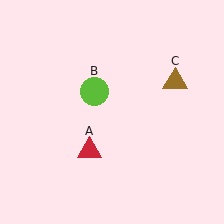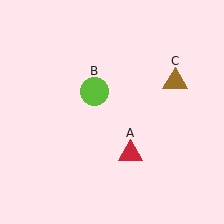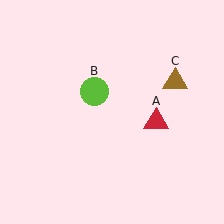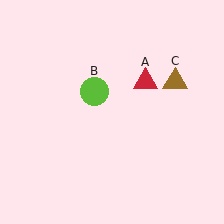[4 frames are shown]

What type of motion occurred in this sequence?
The red triangle (object A) rotated counterclockwise around the center of the scene.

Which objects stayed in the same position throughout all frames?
Lime circle (object B) and brown triangle (object C) remained stationary.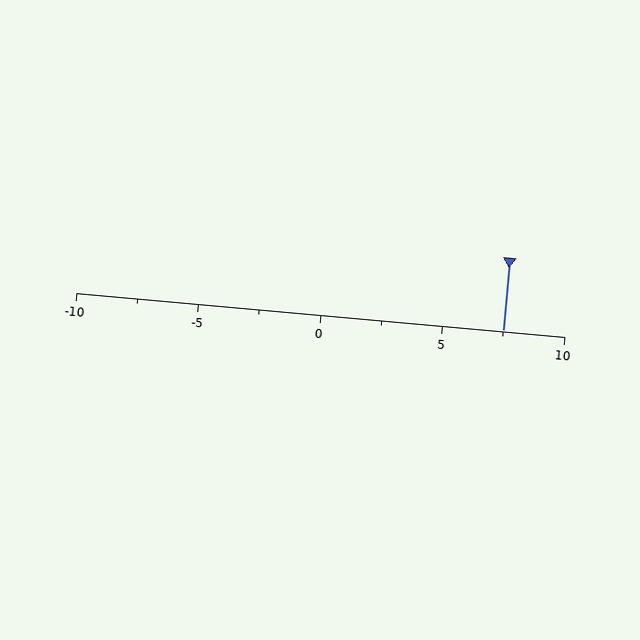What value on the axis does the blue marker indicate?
The marker indicates approximately 7.5.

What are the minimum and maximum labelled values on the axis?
The axis runs from -10 to 10.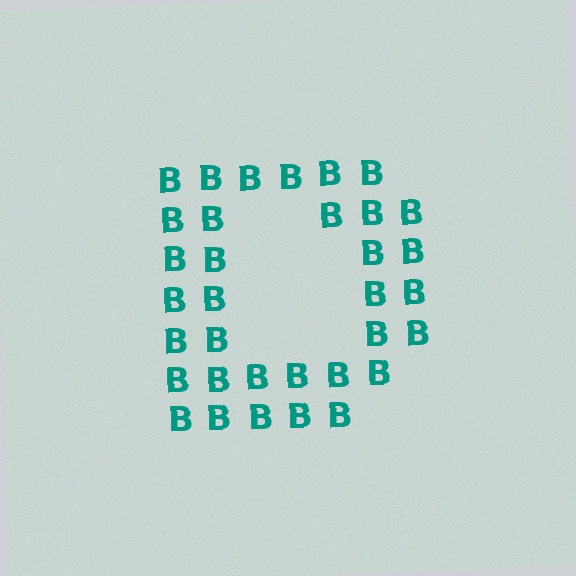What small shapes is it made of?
It is made of small letter B's.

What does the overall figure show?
The overall figure shows the letter D.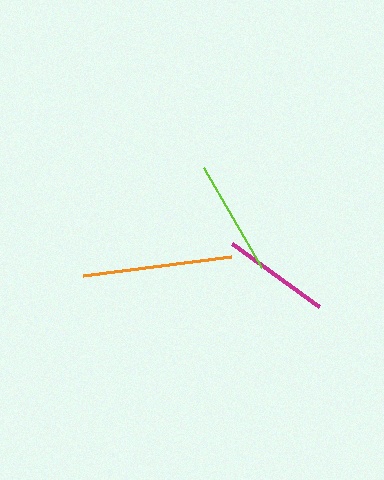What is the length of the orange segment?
The orange segment is approximately 149 pixels long.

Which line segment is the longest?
The orange line is the longest at approximately 149 pixels.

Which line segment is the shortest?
The magenta line is the shortest at approximately 108 pixels.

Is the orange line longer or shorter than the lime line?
The orange line is longer than the lime line.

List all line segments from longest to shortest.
From longest to shortest: orange, lime, magenta.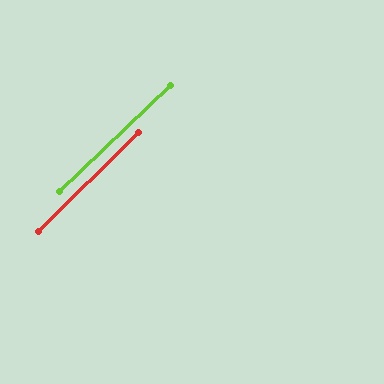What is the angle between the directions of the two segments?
Approximately 1 degree.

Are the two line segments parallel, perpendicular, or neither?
Parallel — their directions differ by only 1.1°.